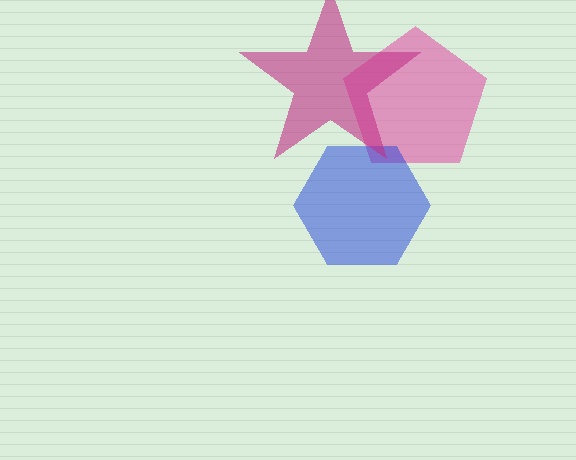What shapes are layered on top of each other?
The layered shapes are: a pink pentagon, a blue hexagon, a magenta star.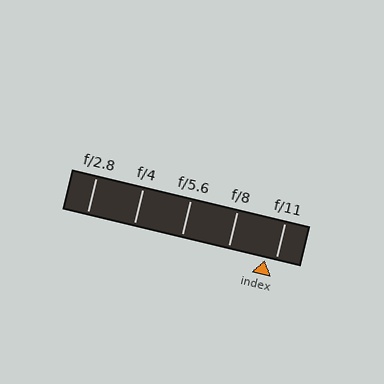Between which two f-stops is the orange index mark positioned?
The index mark is between f/8 and f/11.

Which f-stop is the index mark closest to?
The index mark is closest to f/11.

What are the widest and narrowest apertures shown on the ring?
The widest aperture shown is f/2.8 and the narrowest is f/11.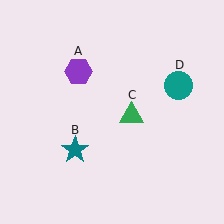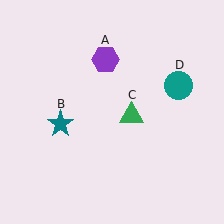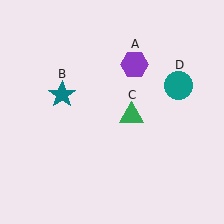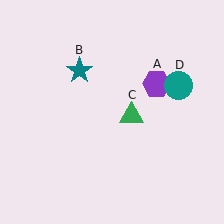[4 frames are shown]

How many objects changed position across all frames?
2 objects changed position: purple hexagon (object A), teal star (object B).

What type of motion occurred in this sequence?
The purple hexagon (object A), teal star (object B) rotated clockwise around the center of the scene.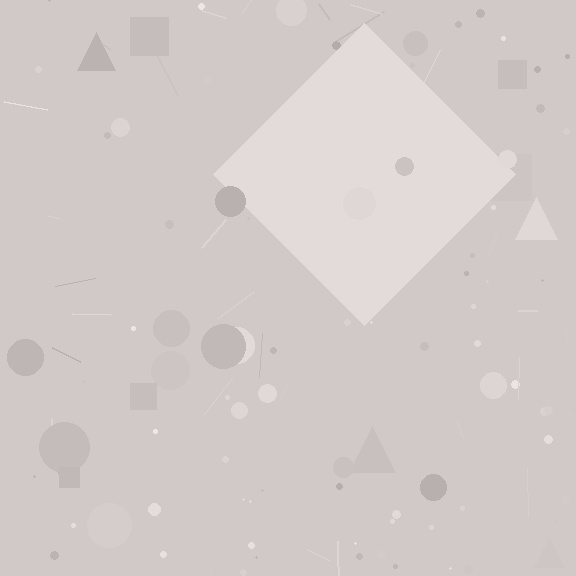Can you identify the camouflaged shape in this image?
The camouflaged shape is a diamond.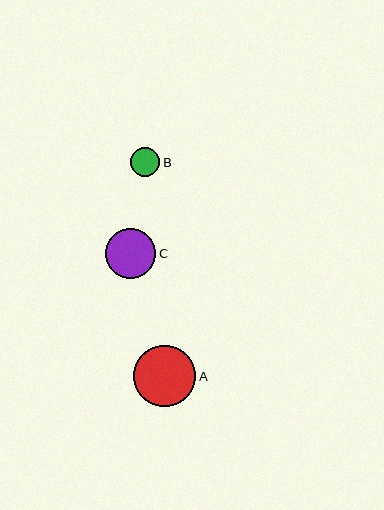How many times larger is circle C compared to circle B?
Circle C is approximately 1.7 times the size of circle B.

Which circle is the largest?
Circle A is the largest with a size of approximately 62 pixels.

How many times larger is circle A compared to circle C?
Circle A is approximately 1.2 times the size of circle C.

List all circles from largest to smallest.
From largest to smallest: A, C, B.